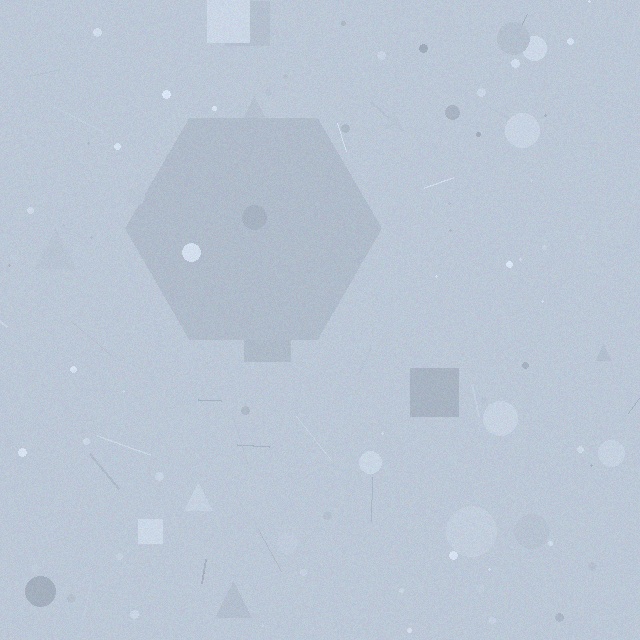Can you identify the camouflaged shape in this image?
The camouflaged shape is a hexagon.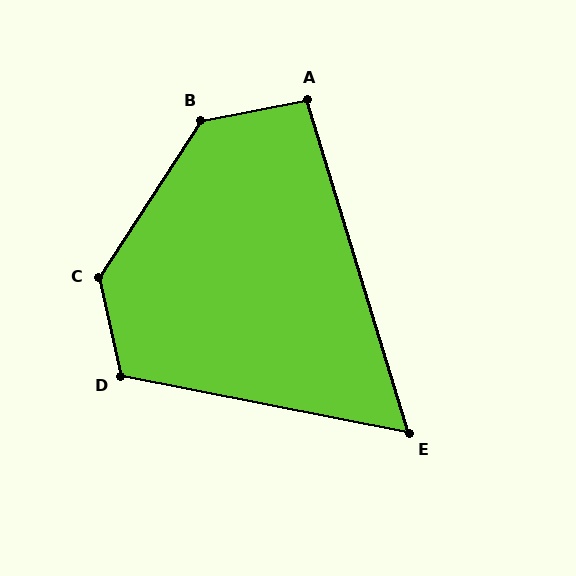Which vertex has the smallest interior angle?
E, at approximately 62 degrees.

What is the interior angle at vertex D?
Approximately 113 degrees (obtuse).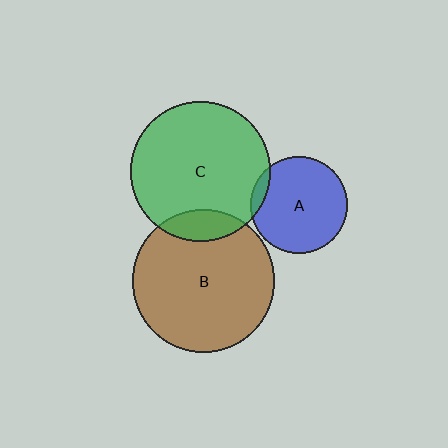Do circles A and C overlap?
Yes.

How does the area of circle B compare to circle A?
Approximately 2.1 times.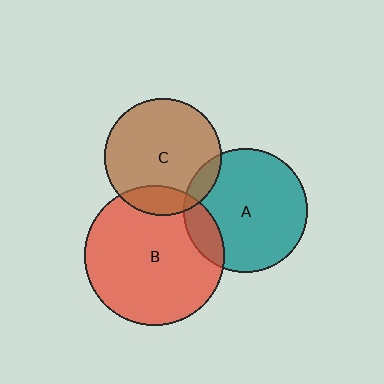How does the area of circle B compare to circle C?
Approximately 1.4 times.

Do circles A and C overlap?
Yes.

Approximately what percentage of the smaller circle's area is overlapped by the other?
Approximately 10%.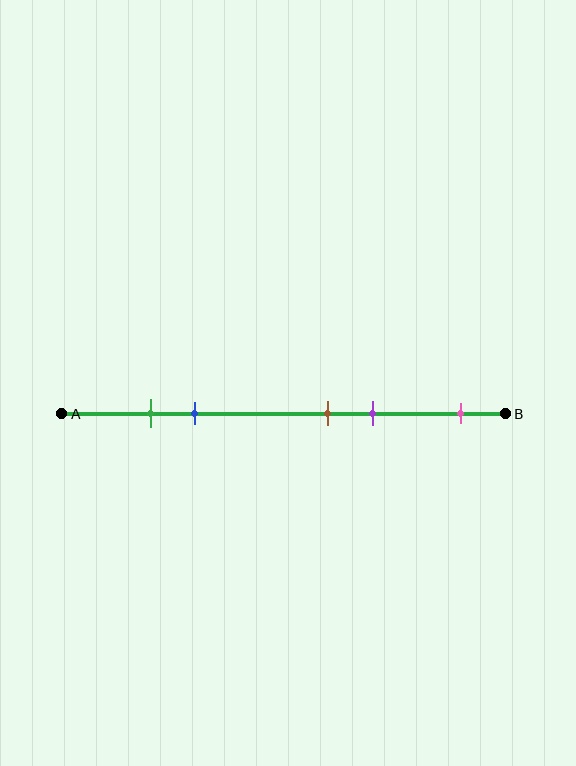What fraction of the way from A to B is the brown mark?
The brown mark is approximately 60% (0.6) of the way from A to B.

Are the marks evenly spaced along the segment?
No, the marks are not evenly spaced.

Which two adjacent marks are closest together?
The green and blue marks are the closest adjacent pair.